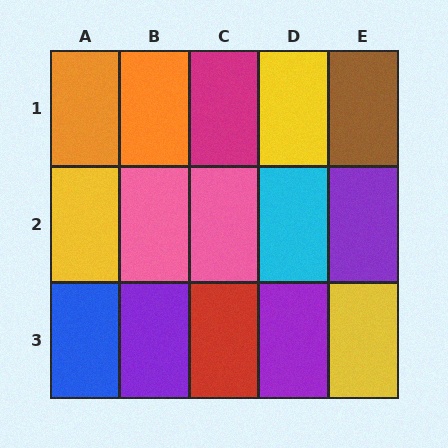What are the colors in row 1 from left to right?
Orange, orange, magenta, yellow, brown.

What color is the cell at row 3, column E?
Yellow.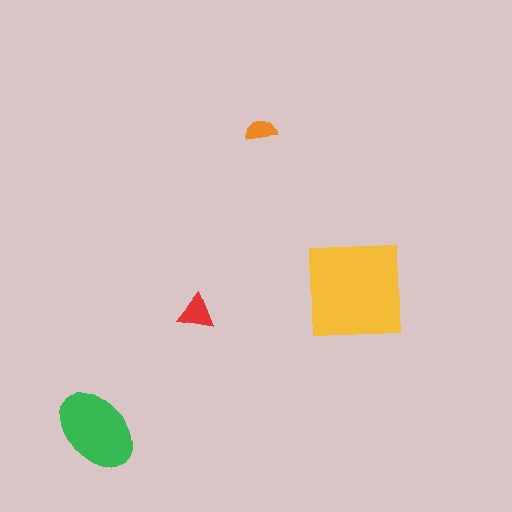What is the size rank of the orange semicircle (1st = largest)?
4th.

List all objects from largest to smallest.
The yellow square, the green ellipse, the red triangle, the orange semicircle.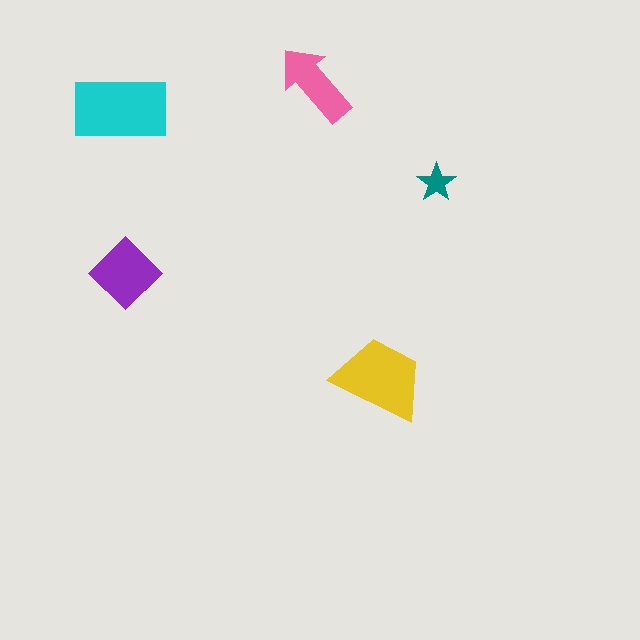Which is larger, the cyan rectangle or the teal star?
The cyan rectangle.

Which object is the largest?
The cyan rectangle.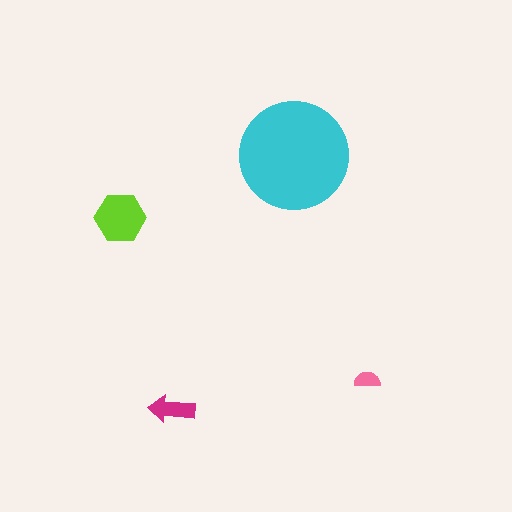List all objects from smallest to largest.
The pink semicircle, the magenta arrow, the lime hexagon, the cyan circle.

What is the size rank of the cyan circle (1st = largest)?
1st.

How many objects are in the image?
There are 4 objects in the image.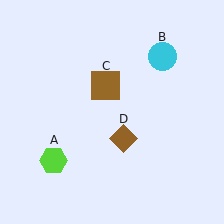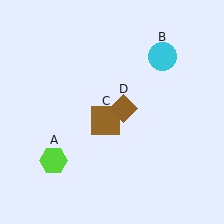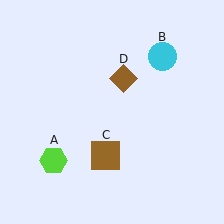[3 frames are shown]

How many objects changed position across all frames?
2 objects changed position: brown square (object C), brown diamond (object D).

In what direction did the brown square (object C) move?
The brown square (object C) moved down.